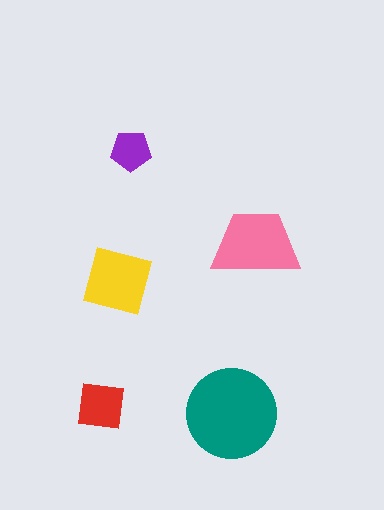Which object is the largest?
The teal circle.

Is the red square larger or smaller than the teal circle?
Smaller.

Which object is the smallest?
The purple pentagon.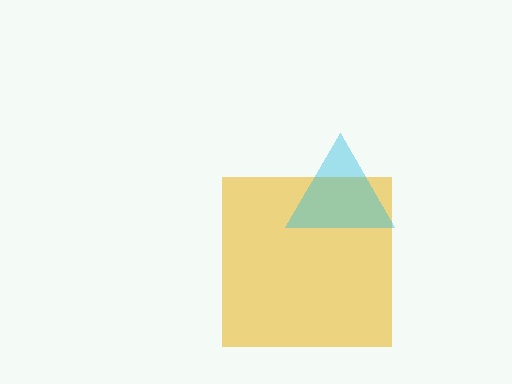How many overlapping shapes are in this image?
There are 2 overlapping shapes in the image.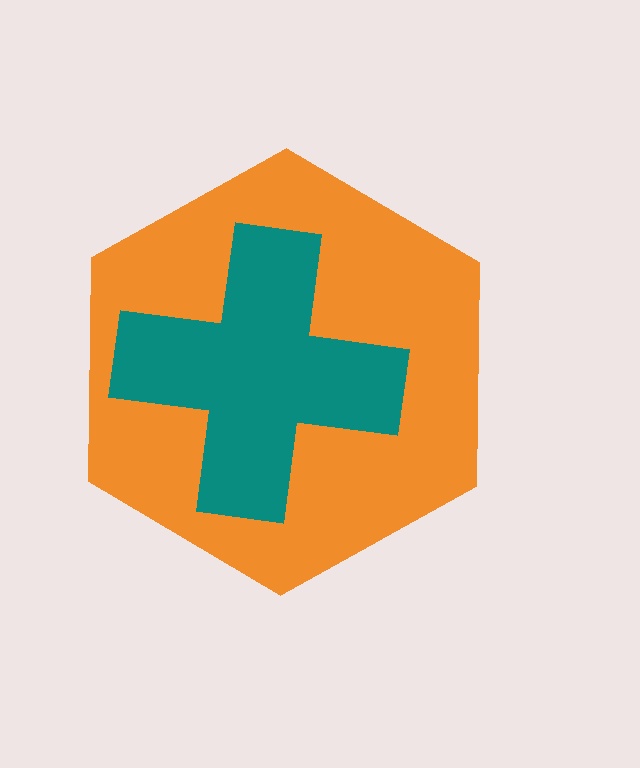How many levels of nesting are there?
2.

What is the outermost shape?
The orange hexagon.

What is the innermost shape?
The teal cross.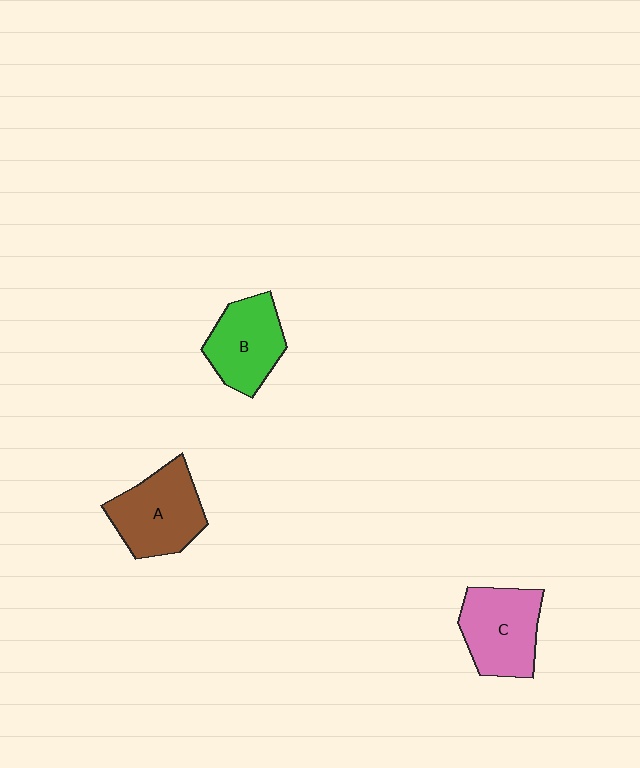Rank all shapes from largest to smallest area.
From largest to smallest: A (brown), C (pink), B (green).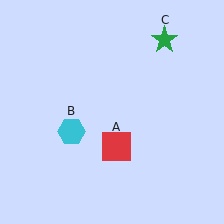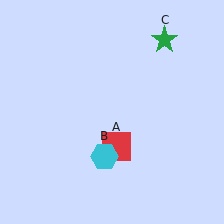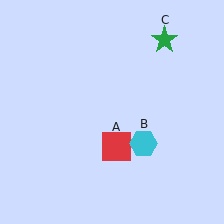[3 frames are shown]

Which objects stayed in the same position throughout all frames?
Red square (object A) and green star (object C) remained stationary.